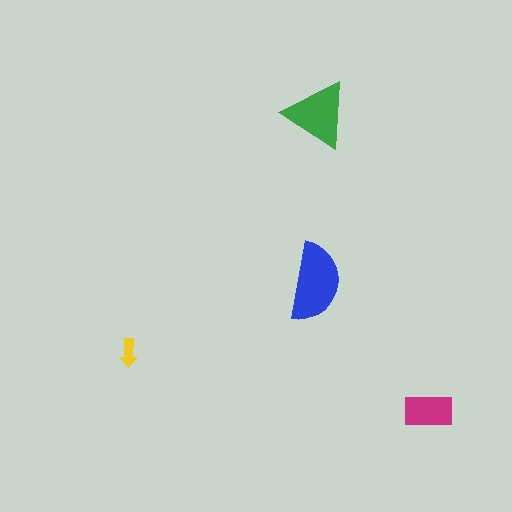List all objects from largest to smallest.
The blue semicircle, the green triangle, the magenta rectangle, the yellow arrow.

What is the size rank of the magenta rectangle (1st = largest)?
3rd.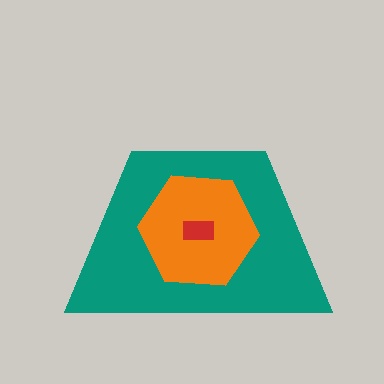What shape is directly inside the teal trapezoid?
The orange hexagon.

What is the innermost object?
The red rectangle.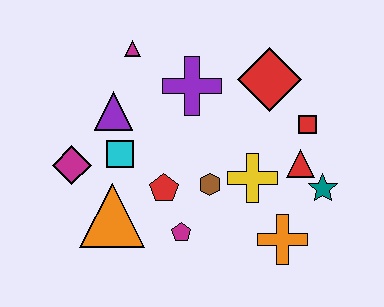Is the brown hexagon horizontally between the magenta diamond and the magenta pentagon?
No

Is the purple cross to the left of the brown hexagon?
Yes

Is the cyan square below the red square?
Yes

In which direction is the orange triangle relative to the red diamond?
The orange triangle is to the left of the red diamond.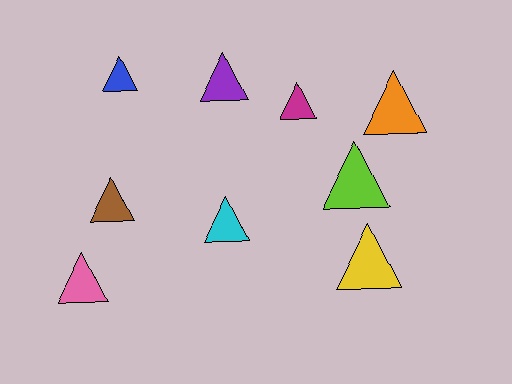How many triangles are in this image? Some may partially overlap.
There are 9 triangles.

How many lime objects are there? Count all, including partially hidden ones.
There is 1 lime object.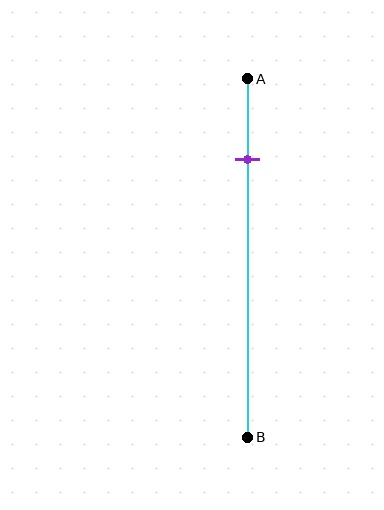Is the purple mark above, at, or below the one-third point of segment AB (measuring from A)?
The purple mark is above the one-third point of segment AB.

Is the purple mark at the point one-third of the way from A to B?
No, the mark is at about 20% from A, not at the 33% one-third point.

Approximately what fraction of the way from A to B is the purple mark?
The purple mark is approximately 20% of the way from A to B.